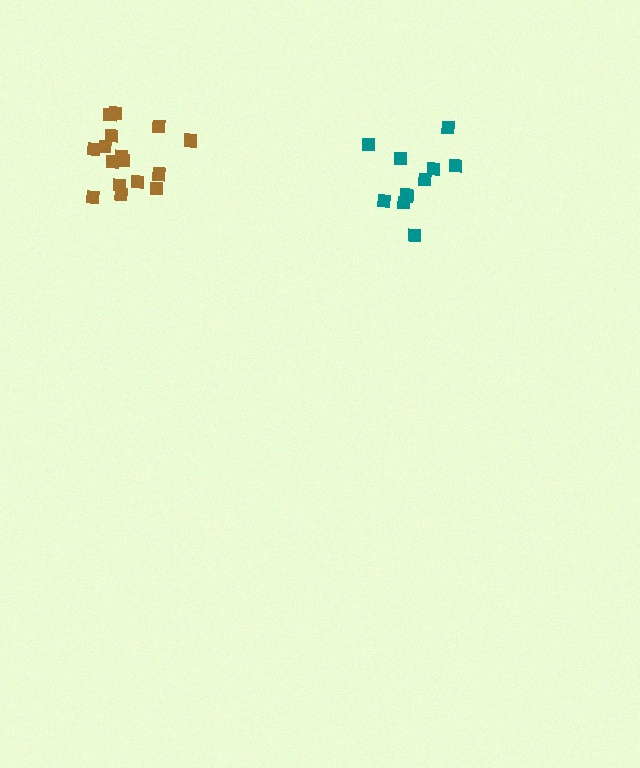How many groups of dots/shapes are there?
There are 2 groups.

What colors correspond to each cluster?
The clusters are colored: teal, brown.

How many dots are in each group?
Group 1: 11 dots, Group 2: 16 dots (27 total).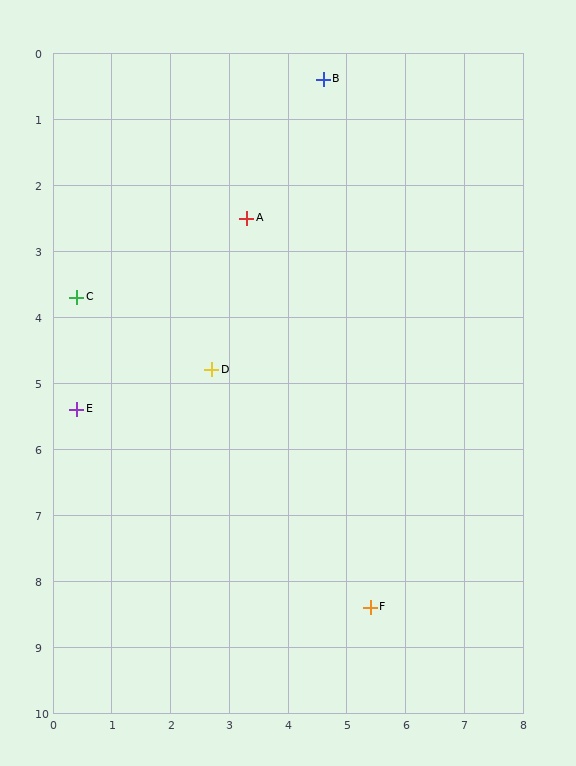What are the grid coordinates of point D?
Point D is at approximately (2.7, 4.8).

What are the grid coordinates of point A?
Point A is at approximately (3.3, 2.5).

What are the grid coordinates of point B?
Point B is at approximately (4.6, 0.4).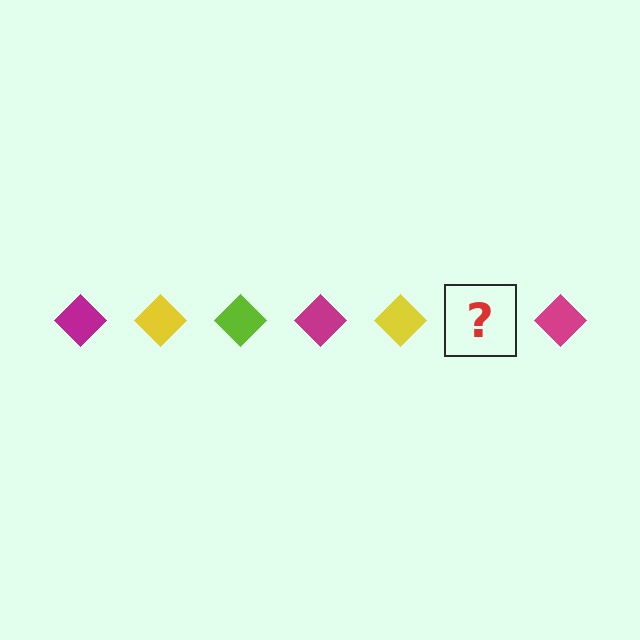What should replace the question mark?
The question mark should be replaced with a lime diamond.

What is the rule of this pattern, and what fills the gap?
The rule is that the pattern cycles through magenta, yellow, lime diamonds. The gap should be filled with a lime diamond.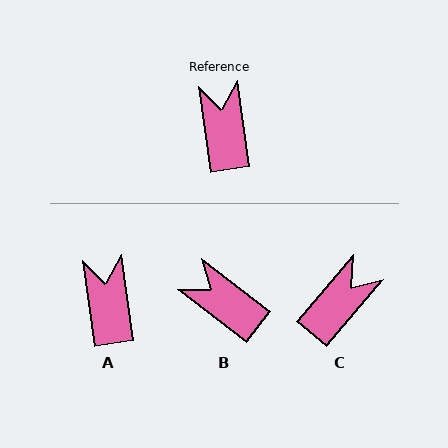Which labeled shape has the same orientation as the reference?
A.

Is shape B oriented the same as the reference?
No, it is off by about 44 degrees.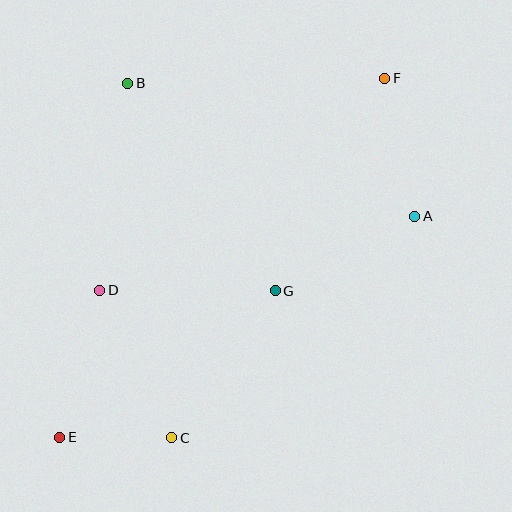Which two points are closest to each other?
Points C and E are closest to each other.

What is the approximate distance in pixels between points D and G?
The distance between D and G is approximately 175 pixels.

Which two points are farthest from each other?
Points E and F are farthest from each other.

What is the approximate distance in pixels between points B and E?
The distance between B and E is approximately 360 pixels.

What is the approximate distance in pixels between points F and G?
The distance between F and G is approximately 239 pixels.